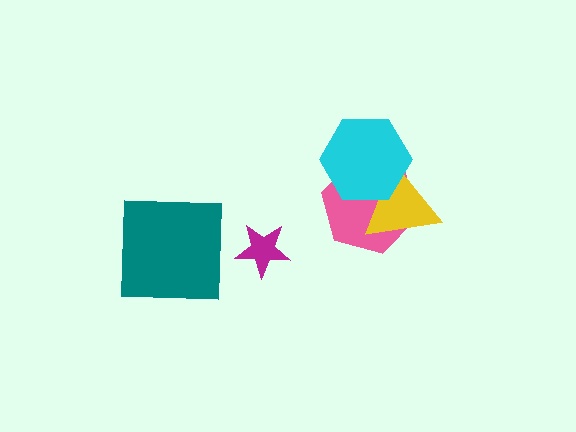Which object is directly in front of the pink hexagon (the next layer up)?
The yellow triangle is directly in front of the pink hexagon.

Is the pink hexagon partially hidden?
Yes, it is partially covered by another shape.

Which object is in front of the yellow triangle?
The cyan hexagon is in front of the yellow triangle.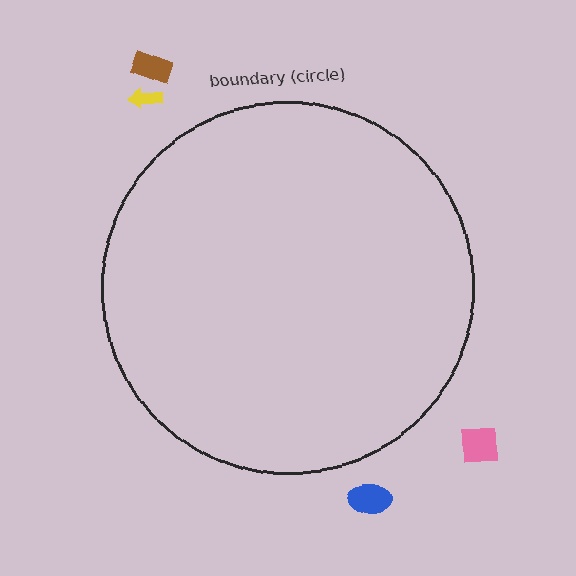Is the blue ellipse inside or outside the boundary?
Outside.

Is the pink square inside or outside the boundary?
Outside.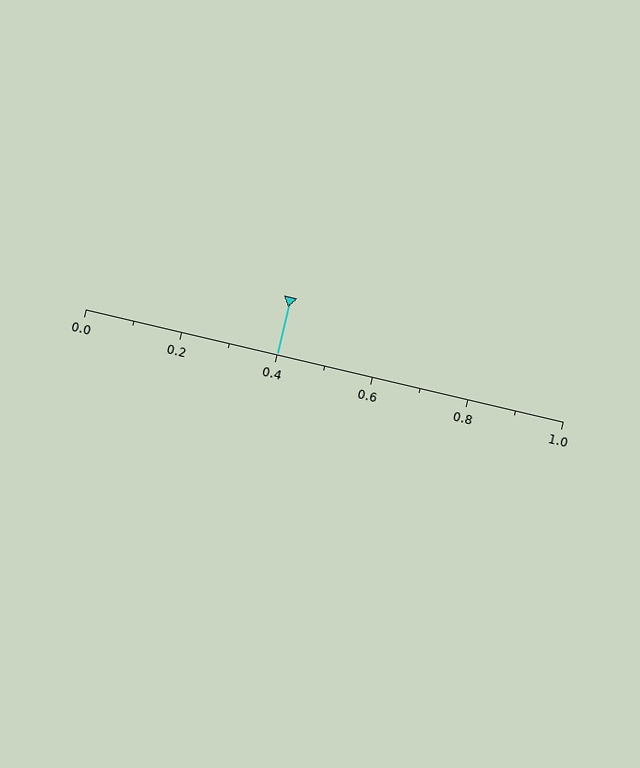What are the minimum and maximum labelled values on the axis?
The axis runs from 0.0 to 1.0.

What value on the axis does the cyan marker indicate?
The marker indicates approximately 0.4.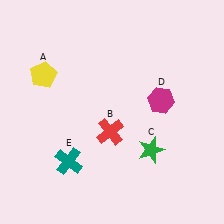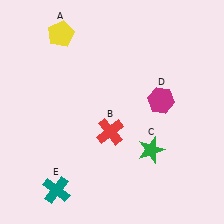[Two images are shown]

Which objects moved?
The objects that moved are: the yellow pentagon (A), the teal cross (E).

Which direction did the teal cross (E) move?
The teal cross (E) moved down.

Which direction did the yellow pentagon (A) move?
The yellow pentagon (A) moved up.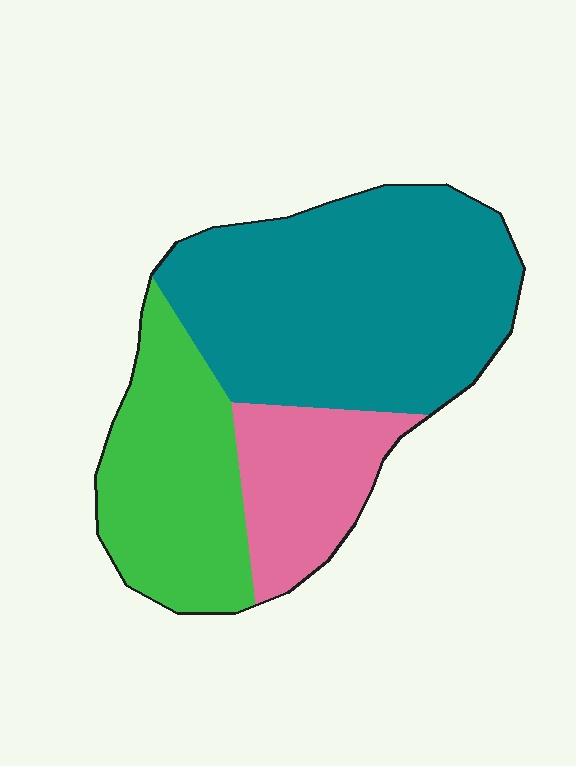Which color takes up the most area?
Teal, at roughly 55%.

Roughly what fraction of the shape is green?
Green covers about 30% of the shape.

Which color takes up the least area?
Pink, at roughly 20%.